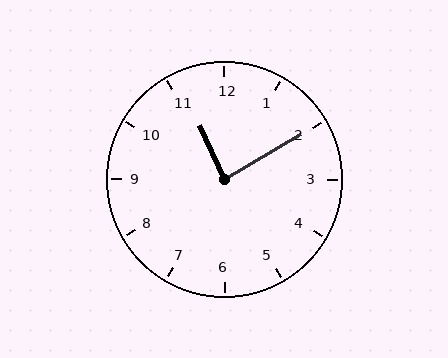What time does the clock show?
11:10.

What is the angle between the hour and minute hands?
Approximately 85 degrees.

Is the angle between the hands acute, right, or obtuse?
It is right.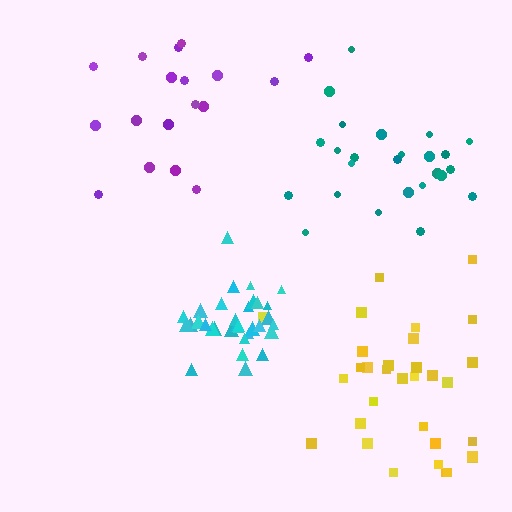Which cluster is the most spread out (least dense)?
Purple.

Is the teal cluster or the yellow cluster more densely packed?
Teal.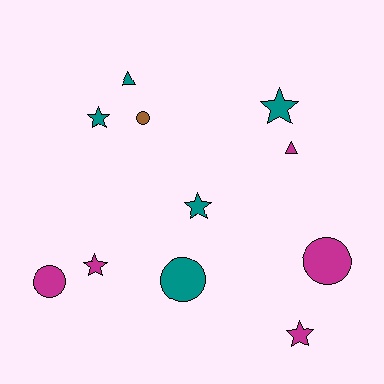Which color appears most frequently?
Teal, with 5 objects.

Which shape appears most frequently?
Star, with 5 objects.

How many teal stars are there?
There are 3 teal stars.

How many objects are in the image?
There are 11 objects.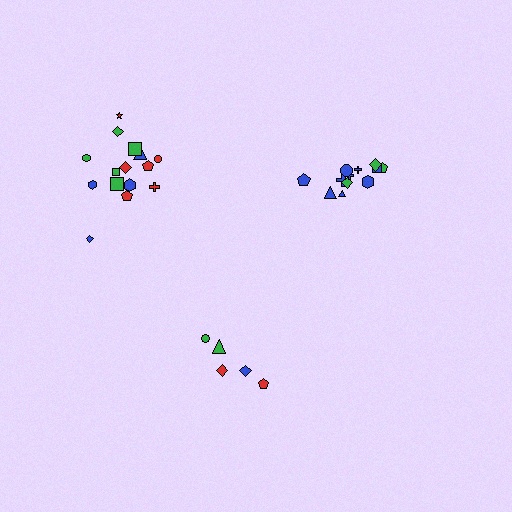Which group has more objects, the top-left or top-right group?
The top-left group.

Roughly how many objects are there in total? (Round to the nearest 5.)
Roughly 30 objects in total.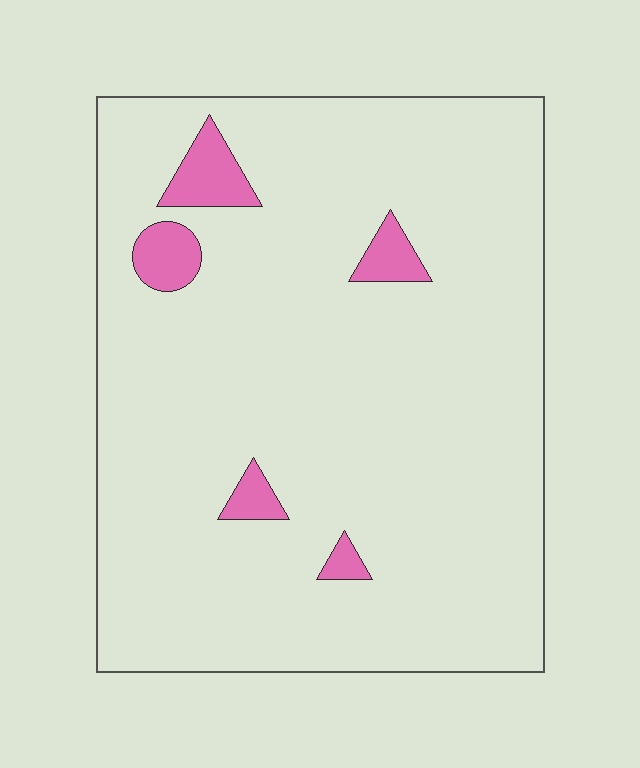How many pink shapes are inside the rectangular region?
5.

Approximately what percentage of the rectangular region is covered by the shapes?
Approximately 5%.